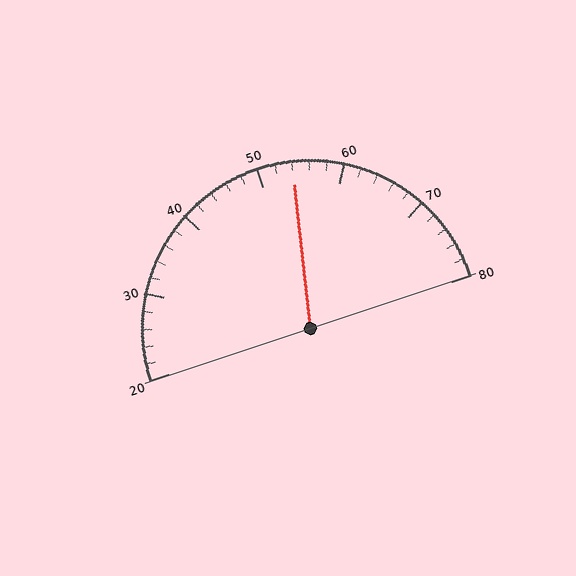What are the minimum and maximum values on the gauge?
The gauge ranges from 20 to 80.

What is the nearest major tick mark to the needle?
The nearest major tick mark is 50.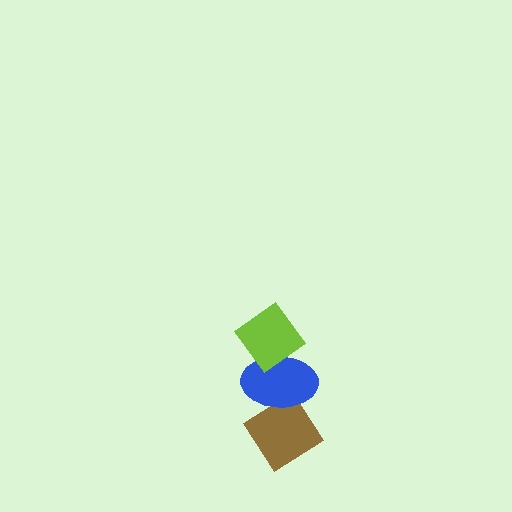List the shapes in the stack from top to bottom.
From top to bottom: the lime diamond, the blue ellipse, the brown diamond.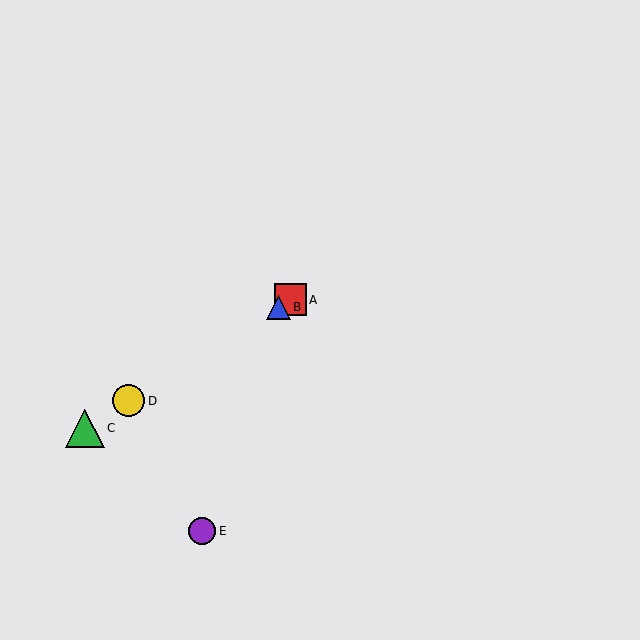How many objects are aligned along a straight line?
4 objects (A, B, C, D) are aligned along a straight line.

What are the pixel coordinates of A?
Object A is at (290, 300).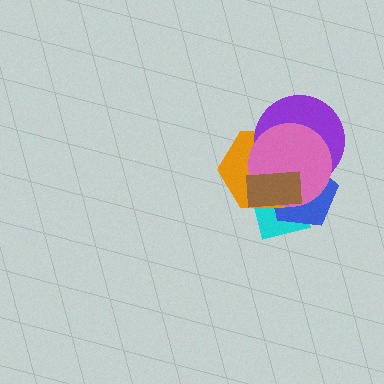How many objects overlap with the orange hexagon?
5 objects overlap with the orange hexagon.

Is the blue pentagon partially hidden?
Yes, it is partially covered by another shape.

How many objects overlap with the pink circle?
5 objects overlap with the pink circle.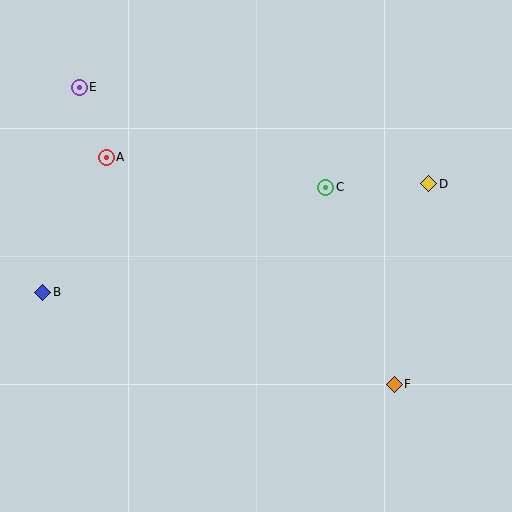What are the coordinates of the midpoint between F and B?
The midpoint between F and B is at (218, 338).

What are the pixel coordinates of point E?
Point E is at (79, 87).